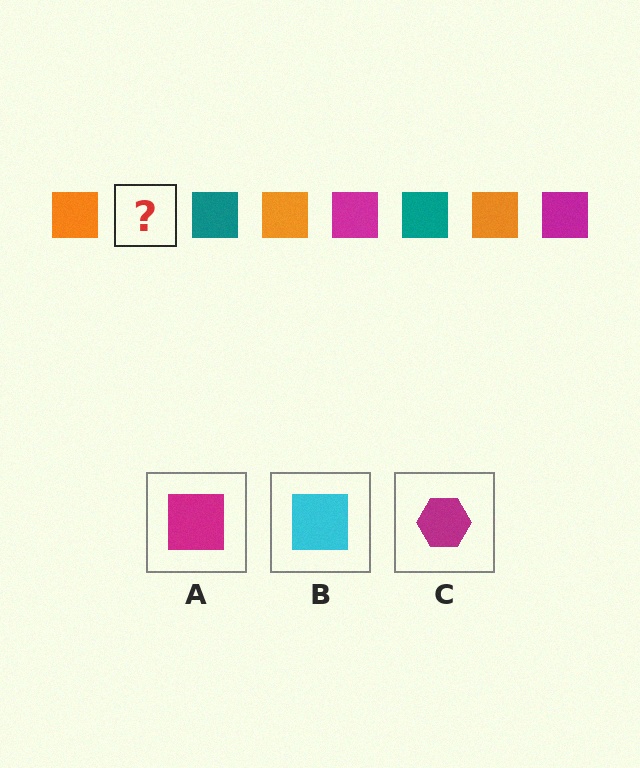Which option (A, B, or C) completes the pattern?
A.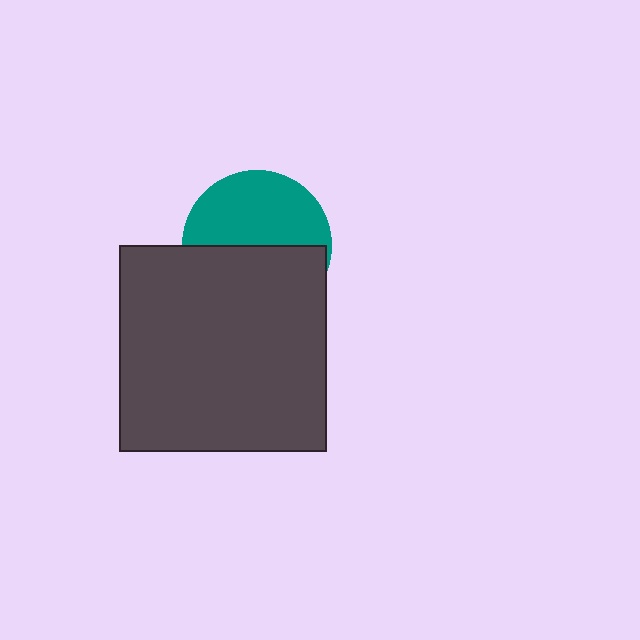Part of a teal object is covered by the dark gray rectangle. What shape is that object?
It is a circle.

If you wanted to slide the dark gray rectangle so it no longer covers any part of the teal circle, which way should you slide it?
Slide it down — that is the most direct way to separate the two shapes.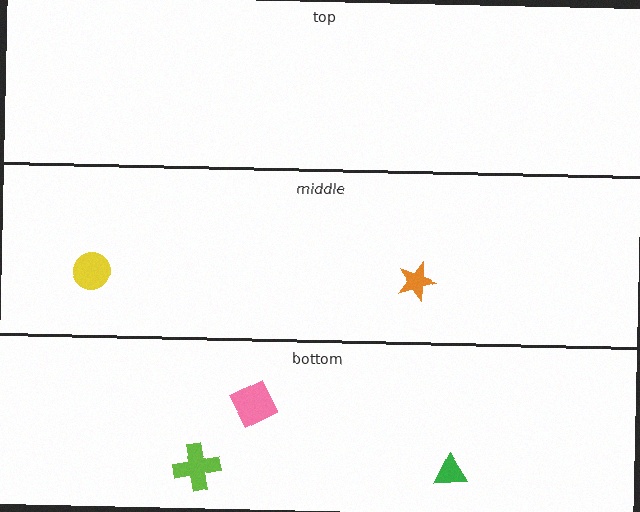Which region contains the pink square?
The bottom region.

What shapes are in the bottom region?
The lime cross, the green triangle, the pink square.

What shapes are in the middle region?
The orange star, the yellow circle.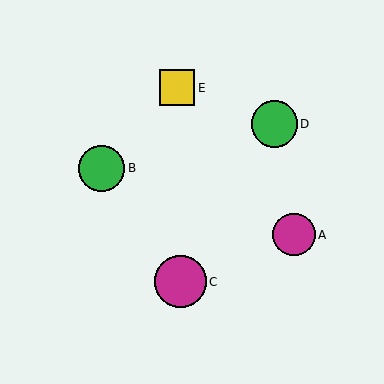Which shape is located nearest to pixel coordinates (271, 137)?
The green circle (labeled D) at (274, 124) is nearest to that location.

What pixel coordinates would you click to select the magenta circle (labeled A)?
Click at (294, 235) to select the magenta circle A.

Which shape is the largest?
The magenta circle (labeled C) is the largest.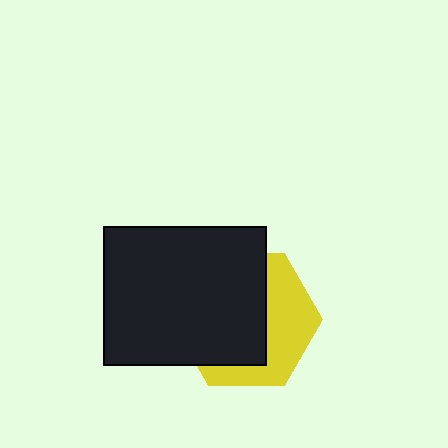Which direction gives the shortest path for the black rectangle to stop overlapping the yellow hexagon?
Moving left gives the shortest separation.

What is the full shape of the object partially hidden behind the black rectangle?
The partially hidden object is a yellow hexagon.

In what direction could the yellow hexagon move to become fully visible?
The yellow hexagon could move right. That would shift it out from behind the black rectangle entirely.